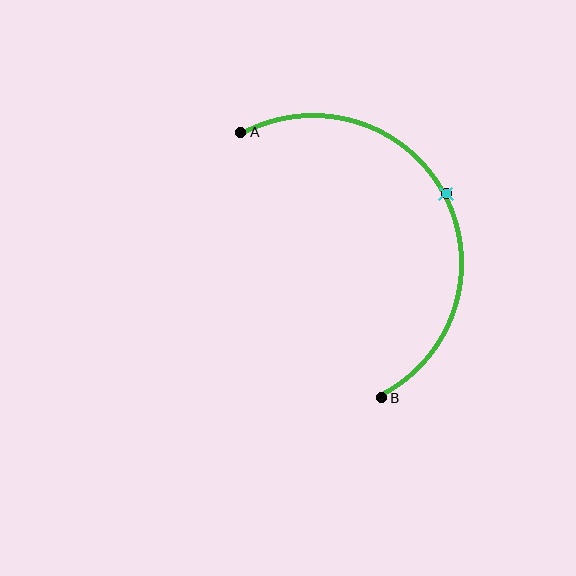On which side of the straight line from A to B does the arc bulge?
The arc bulges to the right of the straight line connecting A and B.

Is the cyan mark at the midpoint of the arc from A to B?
Yes. The cyan mark lies on the arc at equal arc-length from both A and B — it is the arc midpoint.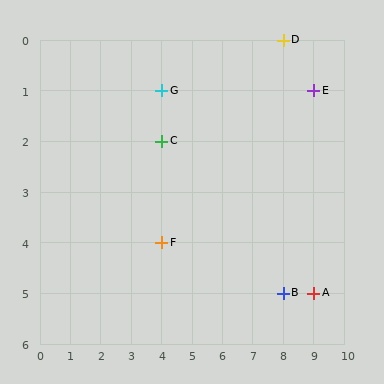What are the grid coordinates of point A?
Point A is at grid coordinates (9, 5).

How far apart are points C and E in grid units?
Points C and E are 5 columns and 1 row apart (about 5.1 grid units diagonally).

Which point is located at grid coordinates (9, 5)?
Point A is at (9, 5).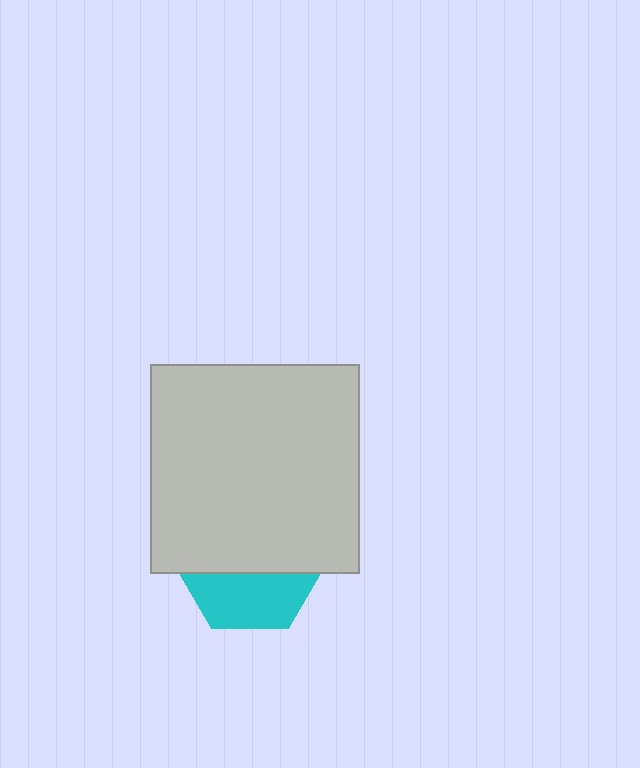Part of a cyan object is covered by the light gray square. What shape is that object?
It is a hexagon.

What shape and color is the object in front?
The object in front is a light gray square.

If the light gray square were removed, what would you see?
You would see the complete cyan hexagon.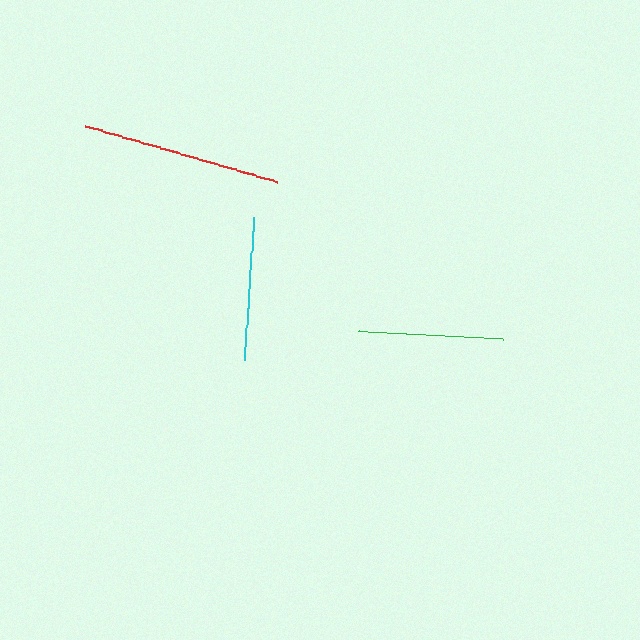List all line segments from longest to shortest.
From longest to shortest: red, green, cyan.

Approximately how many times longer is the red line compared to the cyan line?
The red line is approximately 1.4 times the length of the cyan line.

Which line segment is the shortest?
The cyan line is the shortest at approximately 143 pixels.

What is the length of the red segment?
The red segment is approximately 201 pixels long.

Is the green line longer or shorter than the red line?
The red line is longer than the green line.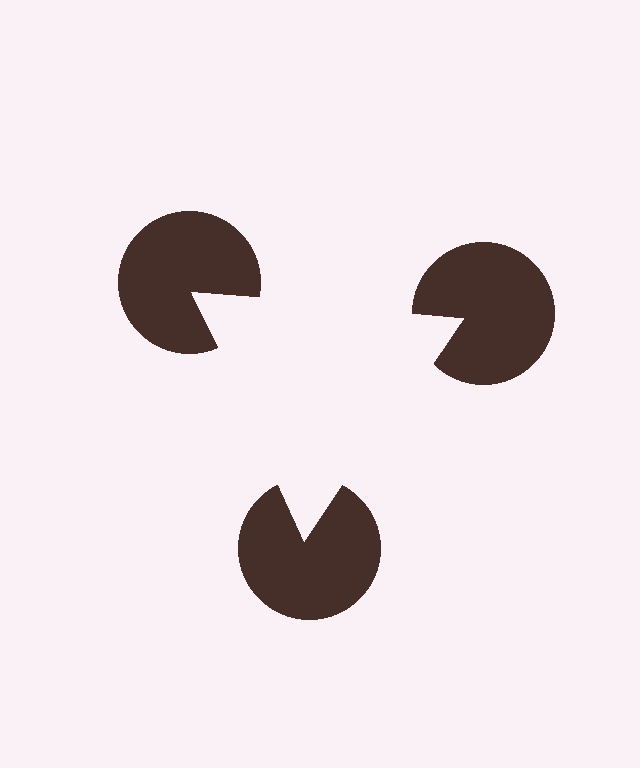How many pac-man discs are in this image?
There are 3 — one at each vertex of the illusory triangle.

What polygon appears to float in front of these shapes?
An illusory triangle — its edges are inferred from the aligned wedge cuts in the pac-man discs, not physically drawn.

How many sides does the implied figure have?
3 sides.